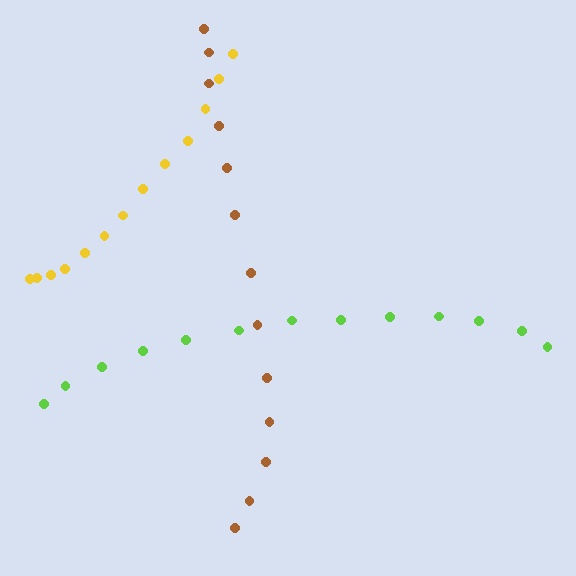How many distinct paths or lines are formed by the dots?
There are 3 distinct paths.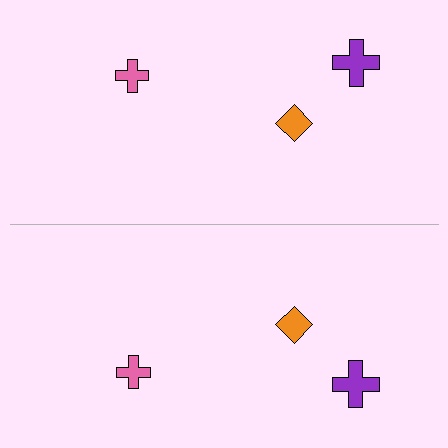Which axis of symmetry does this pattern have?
The pattern has a horizontal axis of symmetry running through the center of the image.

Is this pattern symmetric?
Yes, this pattern has bilateral (reflection) symmetry.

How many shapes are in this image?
There are 6 shapes in this image.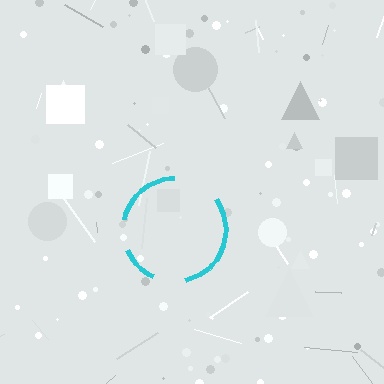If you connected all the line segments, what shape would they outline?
They would outline a circle.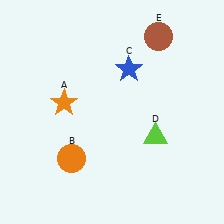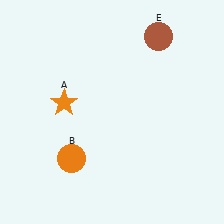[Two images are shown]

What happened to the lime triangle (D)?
The lime triangle (D) was removed in Image 2. It was in the bottom-right area of Image 1.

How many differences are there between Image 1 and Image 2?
There are 2 differences between the two images.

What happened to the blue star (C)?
The blue star (C) was removed in Image 2. It was in the top-right area of Image 1.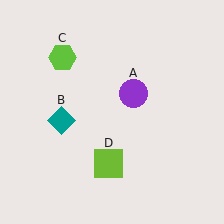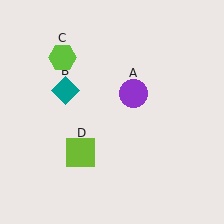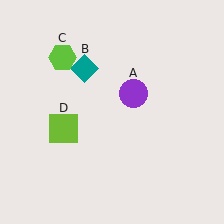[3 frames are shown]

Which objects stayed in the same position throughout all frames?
Purple circle (object A) and lime hexagon (object C) remained stationary.